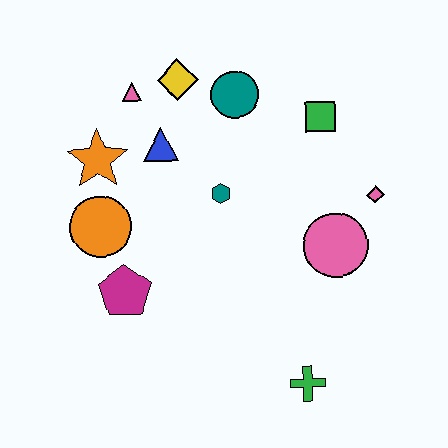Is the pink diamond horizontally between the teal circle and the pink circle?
No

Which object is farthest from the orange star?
The green cross is farthest from the orange star.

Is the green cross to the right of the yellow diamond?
Yes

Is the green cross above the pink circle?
No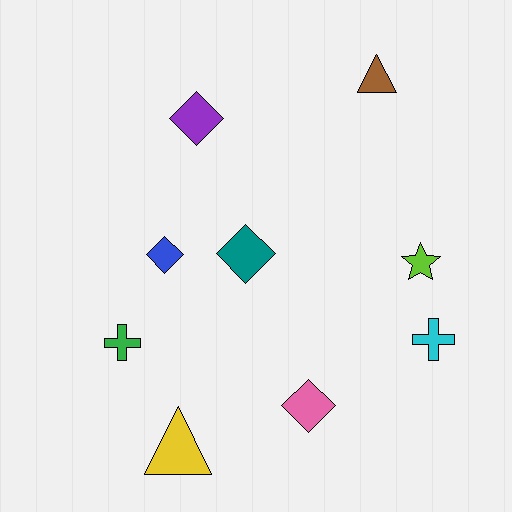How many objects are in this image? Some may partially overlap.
There are 9 objects.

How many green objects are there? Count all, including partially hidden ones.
There is 1 green object.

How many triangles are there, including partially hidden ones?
There are 2 triangles.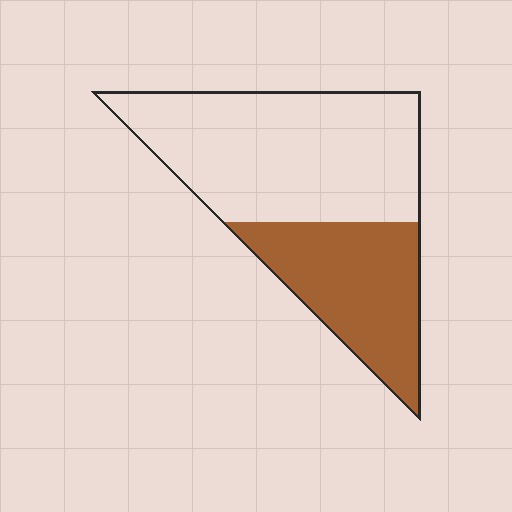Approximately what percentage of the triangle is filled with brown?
Approximately 35%.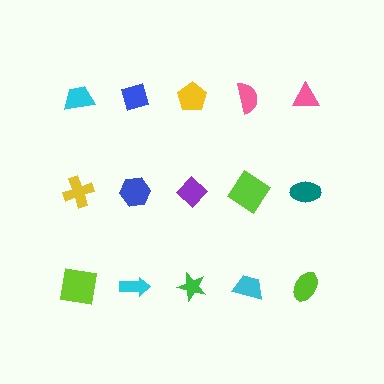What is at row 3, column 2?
A cyan arrow.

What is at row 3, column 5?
A lime ellipse.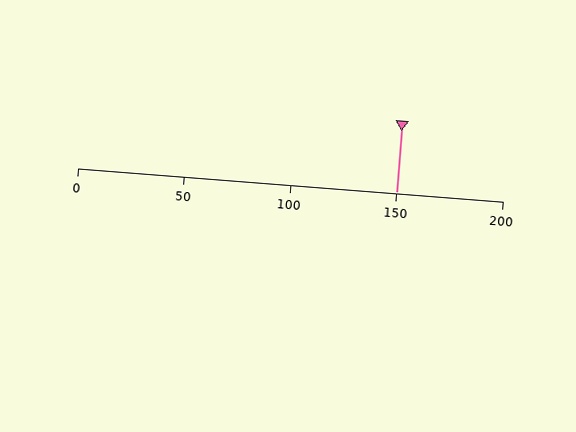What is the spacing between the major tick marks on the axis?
The major ticks are spaced 50 apart.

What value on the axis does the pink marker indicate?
The marker indicates approximately 150.